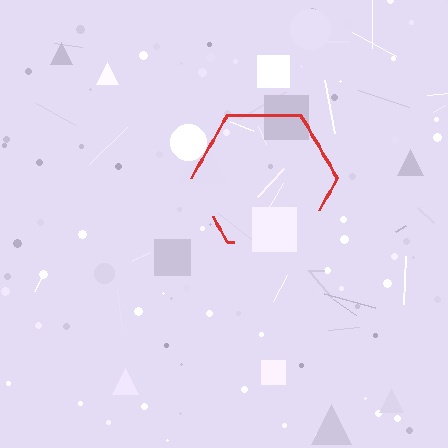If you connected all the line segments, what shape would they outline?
They would outline a hexagon.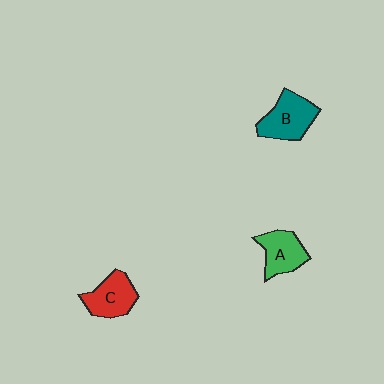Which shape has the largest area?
Shape B (teal).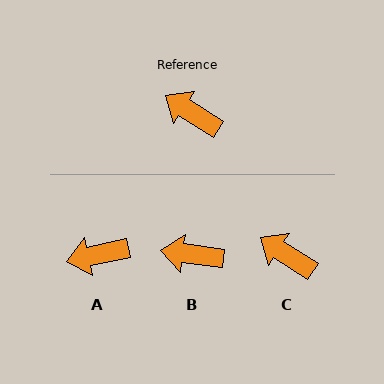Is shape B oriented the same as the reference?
No, it is off by about 26 degrees.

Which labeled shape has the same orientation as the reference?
C.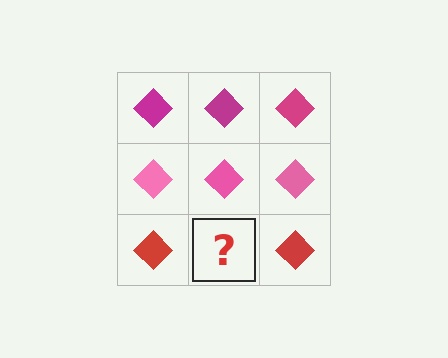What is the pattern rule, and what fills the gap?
The rule is that each row has a consistent color. The gap should be filled with a red diamond.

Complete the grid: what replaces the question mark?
The question mark should be replaced with a red diamond.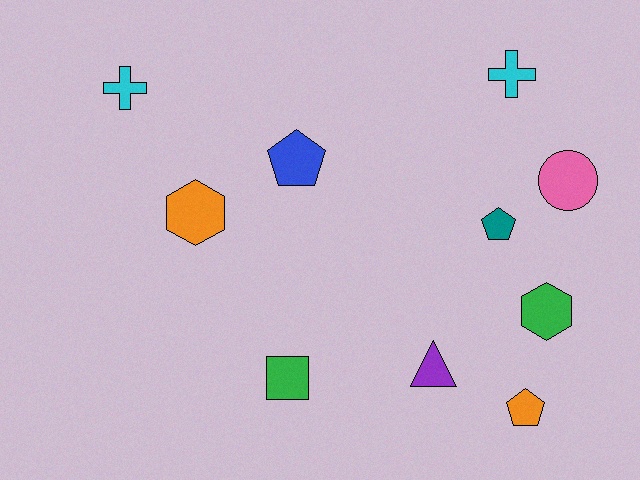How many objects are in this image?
There are 10 objects.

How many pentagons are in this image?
There are 3 pentagons.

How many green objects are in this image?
There are 2 green objects.